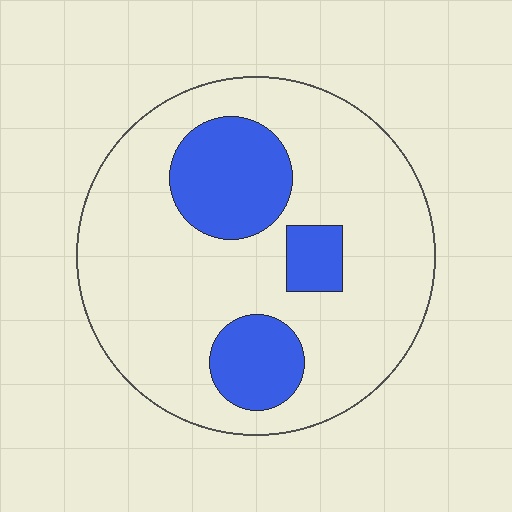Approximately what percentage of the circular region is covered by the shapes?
Approximately 25%.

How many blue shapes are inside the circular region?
3.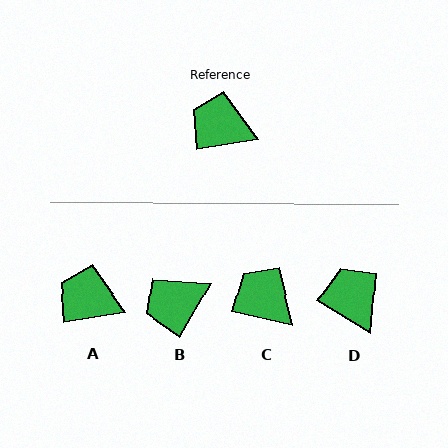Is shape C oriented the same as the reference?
No, it is off by about 21 degrees.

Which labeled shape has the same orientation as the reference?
A.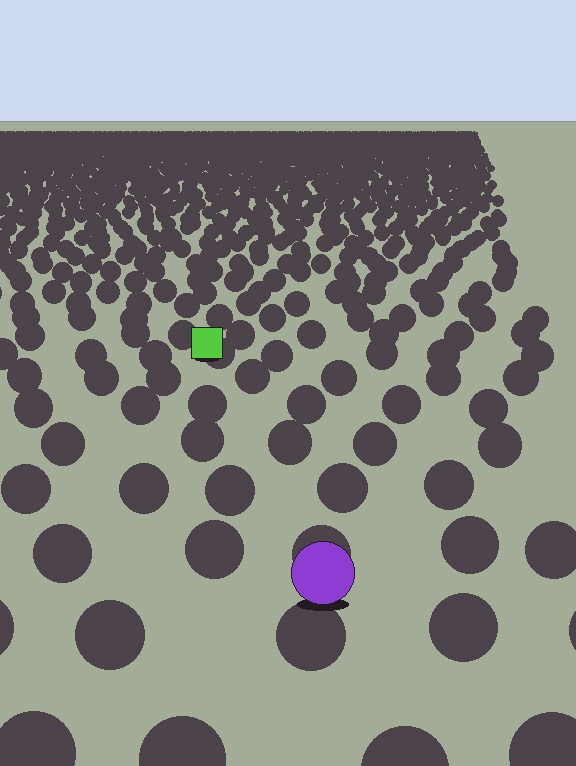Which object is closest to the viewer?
The purple circle is closest. The texture marks near it are larger and more spread out.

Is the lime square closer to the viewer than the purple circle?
No. The purple circle is closer — you can tell from the texture gradient: the ground texture is coarser near it.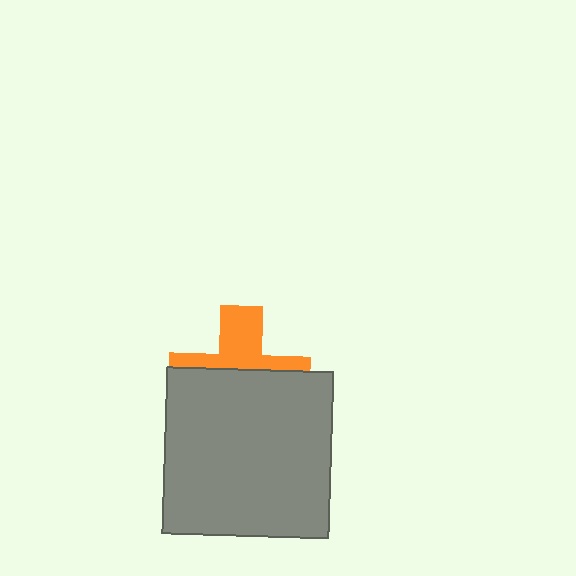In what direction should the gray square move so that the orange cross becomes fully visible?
The gray square should move down. That is the shortest direction to clear the overlap and leave the orange cross fully visible.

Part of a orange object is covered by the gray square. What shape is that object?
It is a cross.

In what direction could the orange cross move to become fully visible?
The orange cross could move up. That would shift it out from behind the gray square entirely.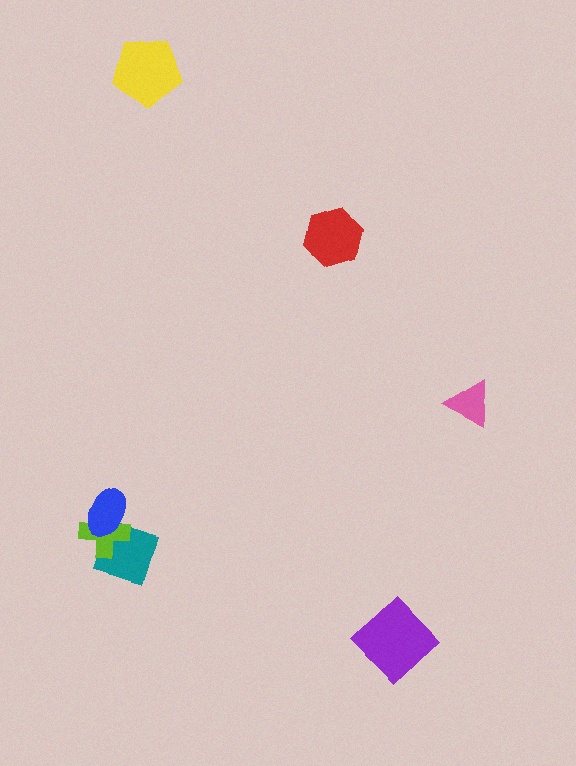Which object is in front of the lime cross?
The blue ellipse is in front of the lime cross.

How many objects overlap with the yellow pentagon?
0 objects overlap with the yellow pentagon.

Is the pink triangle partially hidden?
No, no other shape covers it.